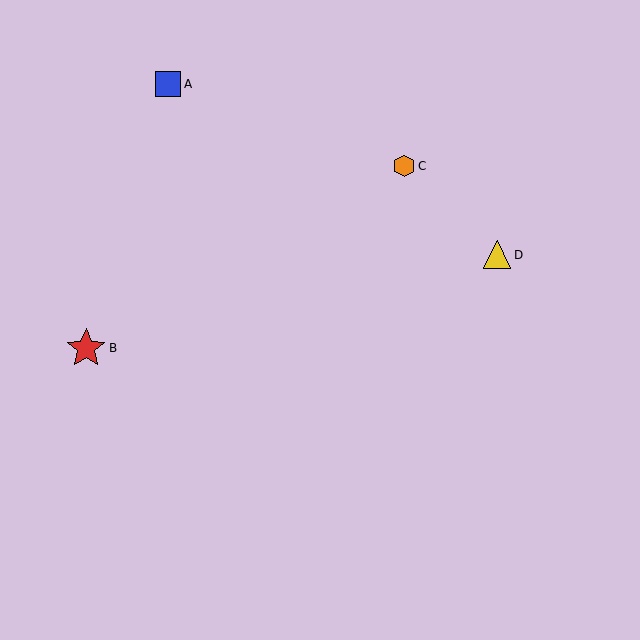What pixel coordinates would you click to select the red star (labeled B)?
Click at (86, 348) to select the red star B.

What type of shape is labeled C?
Shape C is an orange hexagon.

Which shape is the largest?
The red star (labeled B) is the largest.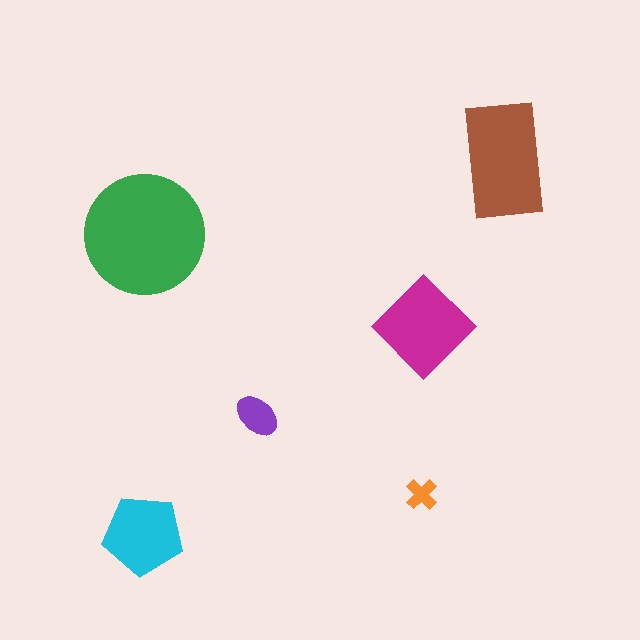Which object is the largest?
The green circle.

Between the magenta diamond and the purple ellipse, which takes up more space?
The magenta diamond.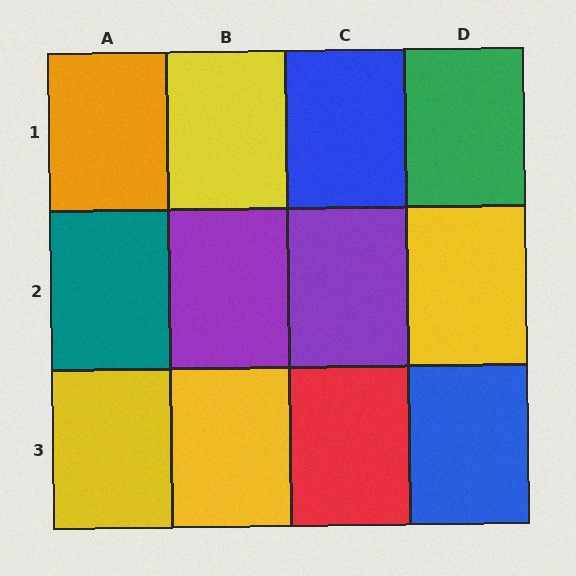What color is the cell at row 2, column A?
Teal.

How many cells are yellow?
4 cells are yellow.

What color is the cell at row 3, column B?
Yellow.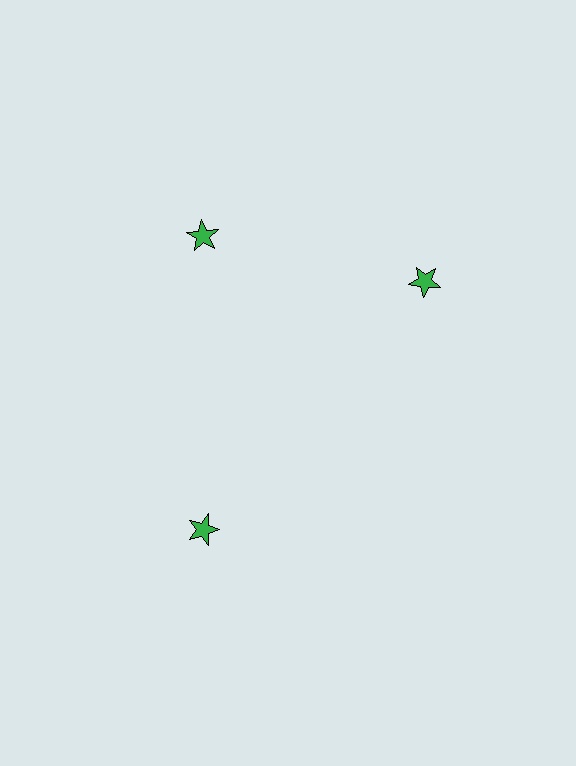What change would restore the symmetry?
The symmetry would be restored by rotating it back into even spacing with its neighbors so that all 3 stars sit at equal angles and equal distance from the center.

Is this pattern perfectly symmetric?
No. The 3 green stars are arranged in a ring, but one element near the 3 o'clock position is rotated out of alignment along the ring, breaking the 3-fold rotational symmetry.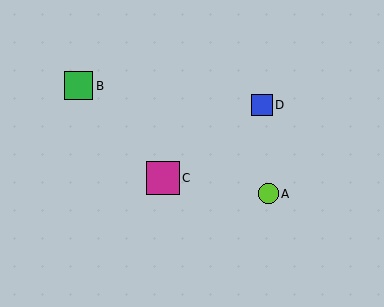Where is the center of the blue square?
The center of the blue square is at (262, 105).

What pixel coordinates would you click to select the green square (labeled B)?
Click at (79, 86) to select the green square B.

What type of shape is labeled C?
Shape C is a magenta square.